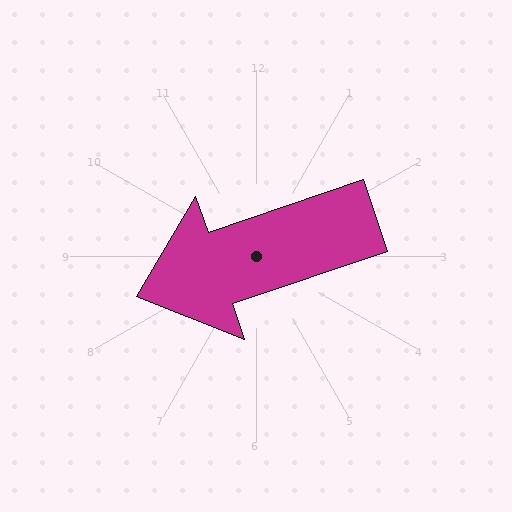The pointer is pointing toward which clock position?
Roughly 8 o'clock.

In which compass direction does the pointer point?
West.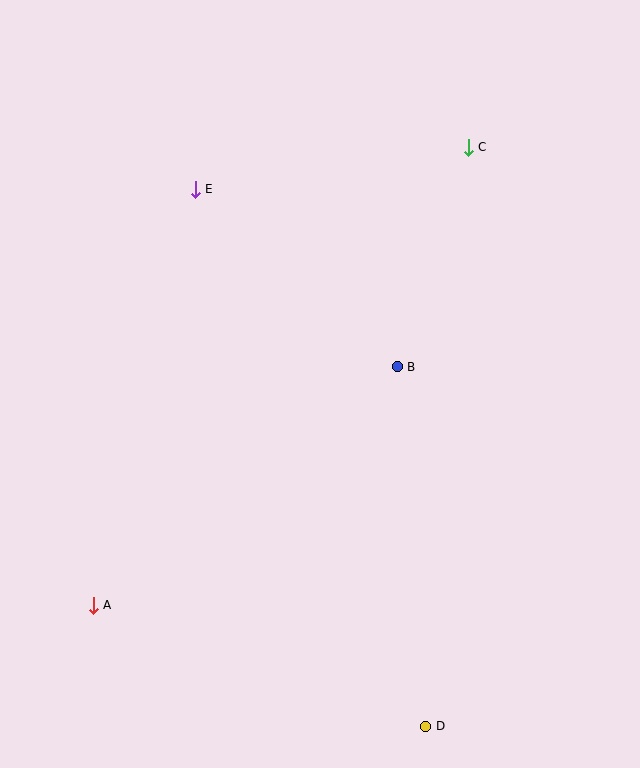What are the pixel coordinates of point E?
Point E is at (195, 190).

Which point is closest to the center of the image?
Point B at (397, 367) is closest to the center.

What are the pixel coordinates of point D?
Point D is at (426, 726).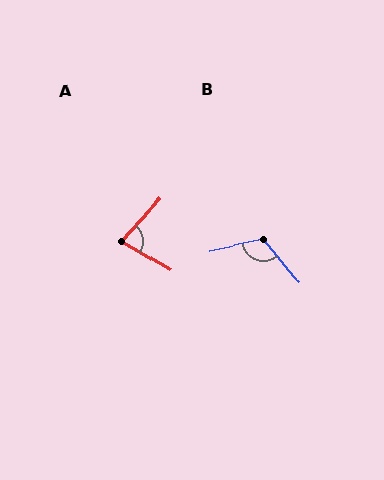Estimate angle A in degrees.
Approximately 77 degrees.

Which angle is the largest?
B, at approximately 117 degrees.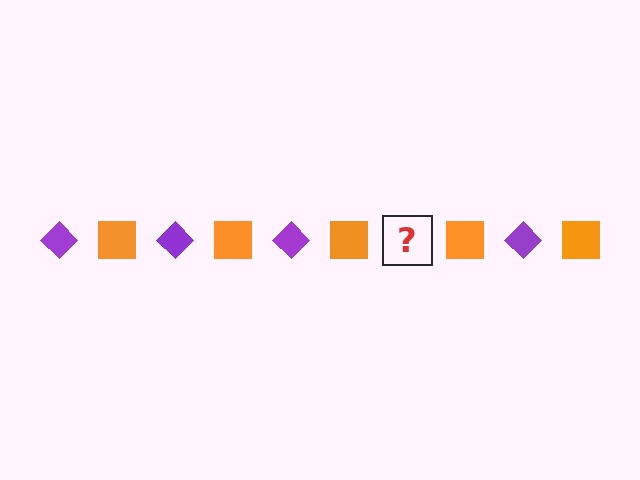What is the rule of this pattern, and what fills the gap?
The rule is that the pattern alternates between purple diamond and orange square. The gap should be filled with a purple diamond.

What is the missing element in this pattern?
The missing element is a purple diamond.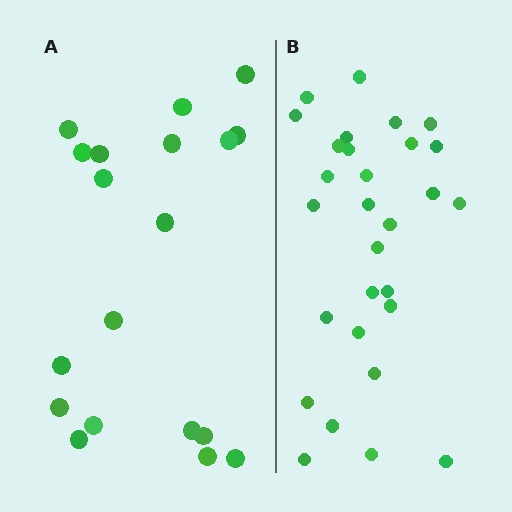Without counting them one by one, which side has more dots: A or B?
Region B (the right region) has more dots.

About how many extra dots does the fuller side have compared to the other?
Region B has roughly 10 or so more dots than region A.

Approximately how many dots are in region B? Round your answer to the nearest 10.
About 30 dots. (The exact count is 29, which rounds to 30.)